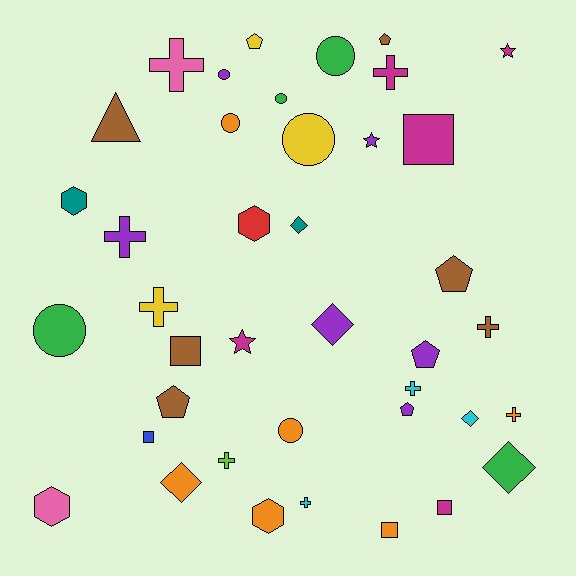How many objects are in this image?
There are 40 objects.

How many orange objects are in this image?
There are 6 orange objects.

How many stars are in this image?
There are 3 stars.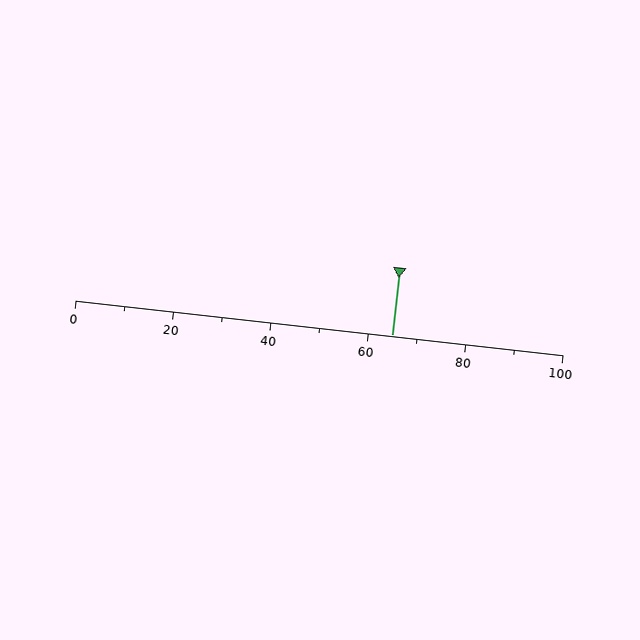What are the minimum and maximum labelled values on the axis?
The axis runs from 0 to 100.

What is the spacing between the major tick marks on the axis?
The major ticks are spaced 20 apart.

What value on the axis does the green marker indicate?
The marker indicates approximately 65.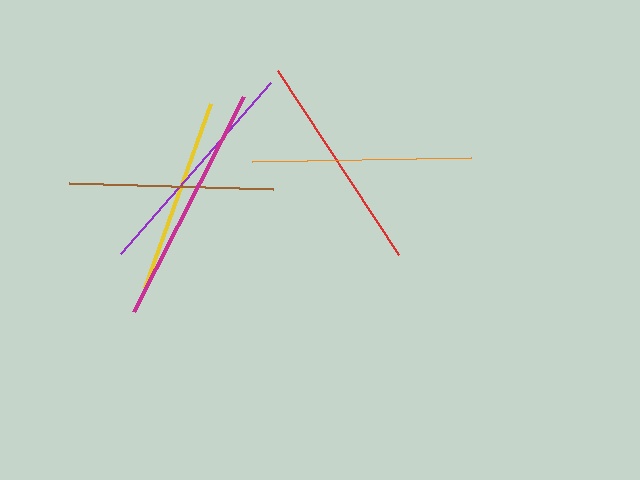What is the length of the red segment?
The red segment is approximately 220 pixels long.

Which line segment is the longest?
The magenta line is the longest at approximately 241 pixels.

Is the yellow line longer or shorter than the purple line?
The purple line is longer than the yellow line.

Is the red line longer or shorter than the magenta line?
The magenta line is longer than the red line.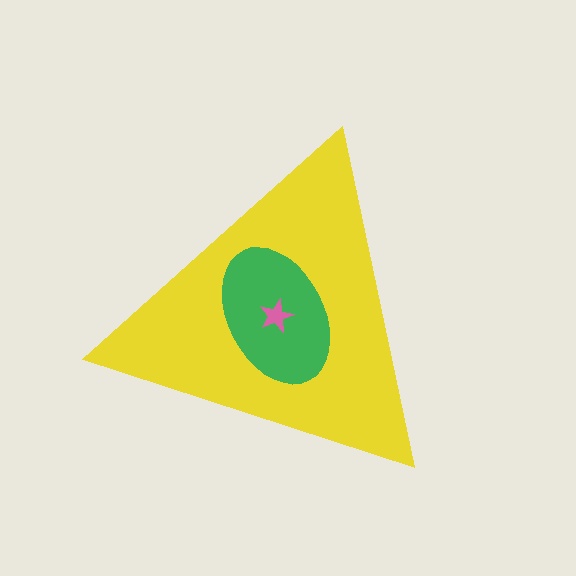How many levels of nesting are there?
3.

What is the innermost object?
The pink star.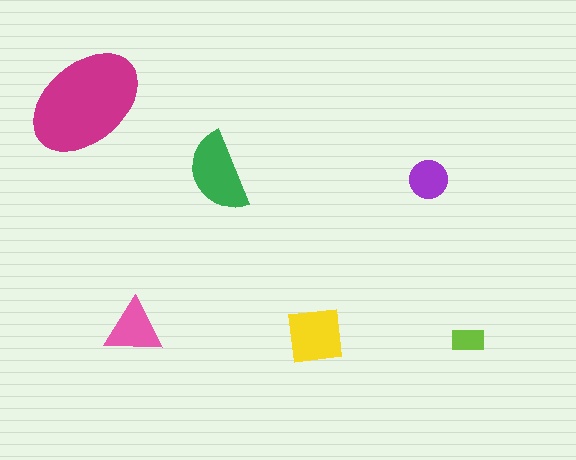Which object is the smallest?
The lime rectangle.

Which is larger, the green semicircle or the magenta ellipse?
The magenta ellipse.